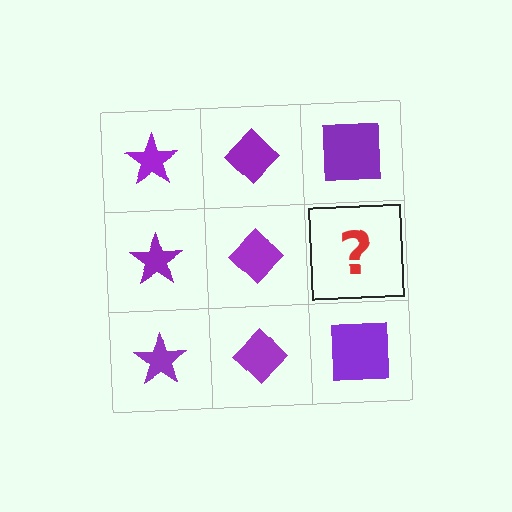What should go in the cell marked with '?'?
The missing cell should contain a purple square.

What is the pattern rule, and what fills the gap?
The rule is that each column has a consistent shape. The gap should be filled with a purple square.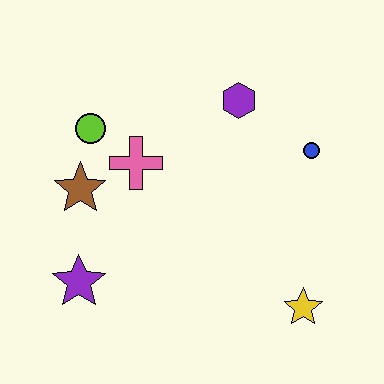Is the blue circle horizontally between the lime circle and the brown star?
No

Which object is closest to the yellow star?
The blue circle is closest to the yellow star.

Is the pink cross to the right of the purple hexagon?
No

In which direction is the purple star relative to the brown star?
The purple star is below the brown star.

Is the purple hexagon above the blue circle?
Yes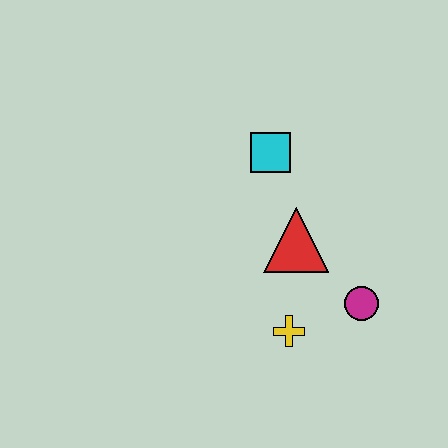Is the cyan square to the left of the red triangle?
Yes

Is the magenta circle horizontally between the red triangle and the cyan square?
No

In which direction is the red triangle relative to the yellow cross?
The red triangle is above the yellow cross.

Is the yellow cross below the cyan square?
Yes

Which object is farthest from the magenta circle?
The cyan square is farthest from the magenta circle.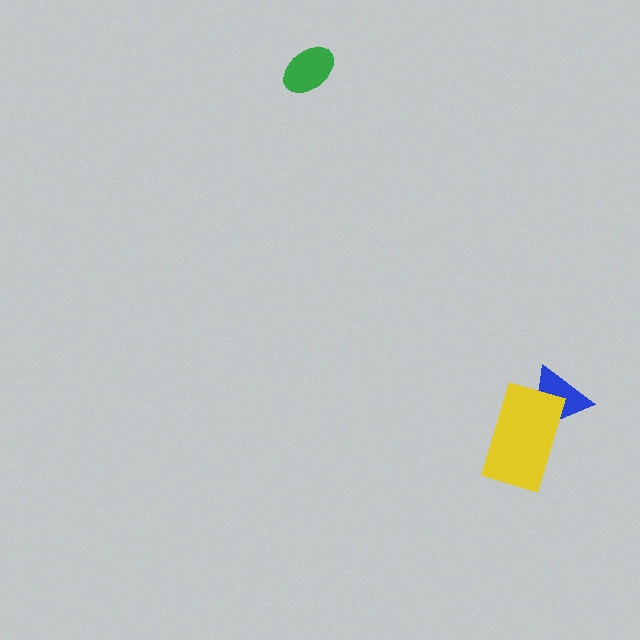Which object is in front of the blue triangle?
The yellow rectangle is in front of the blue triangle.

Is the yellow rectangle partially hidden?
No, no other shape covers it.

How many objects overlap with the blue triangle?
1 object overlaps with the blue triangle.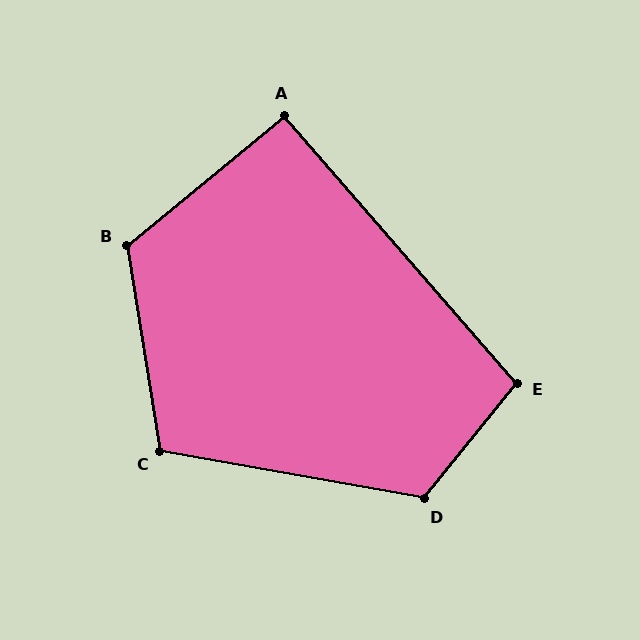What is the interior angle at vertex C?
Approximately 109 degrees (obtuse).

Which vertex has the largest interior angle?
B, at approximately 120 degrees.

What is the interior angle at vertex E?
Approximately 100 degrees (obtuse).